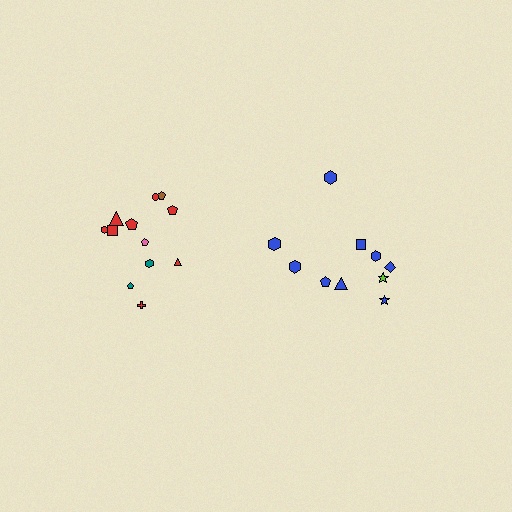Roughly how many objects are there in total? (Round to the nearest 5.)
Roughly 20 objects in total.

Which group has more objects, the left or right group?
The left group.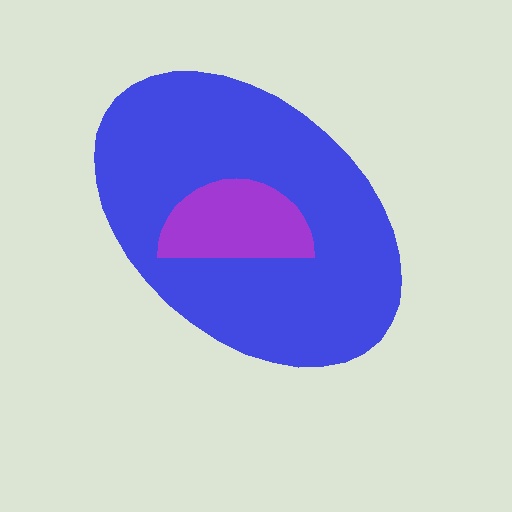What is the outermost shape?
The blue ellipse.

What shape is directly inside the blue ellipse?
The purple semicircle.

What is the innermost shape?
The purple semicircle.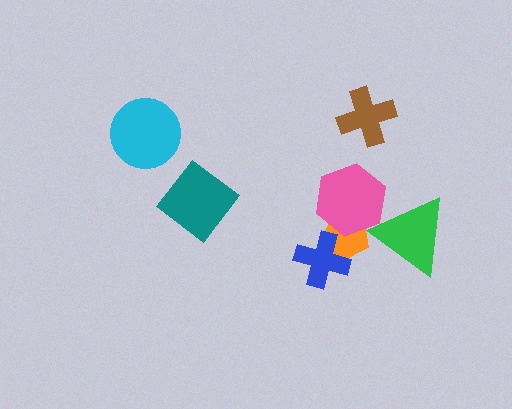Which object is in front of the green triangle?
The pink hexagon is in front of the green triangle.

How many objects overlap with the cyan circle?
0 objects overlap with the cyan circle.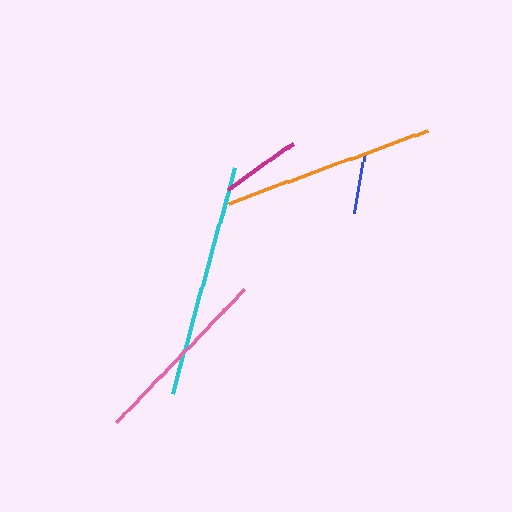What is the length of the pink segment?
The pink segment is approximately 185 pixels long.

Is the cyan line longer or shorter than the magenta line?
The cyan line is longer than the magenta line.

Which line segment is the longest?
The cyan line is the longest at approximately 234 pixels.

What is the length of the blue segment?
The blue segment is approximately 61 pixels long.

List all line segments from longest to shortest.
From longest to shortest: cyan, orange, pink, magenta, blue.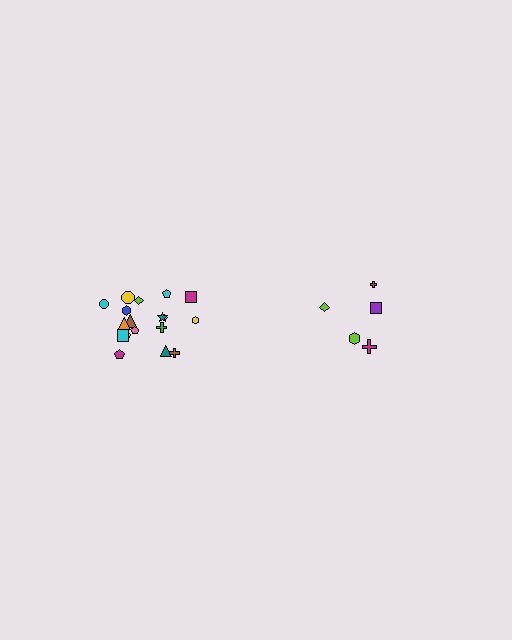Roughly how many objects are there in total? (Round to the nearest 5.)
Roughly 25 objects in total.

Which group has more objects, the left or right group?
The left group.